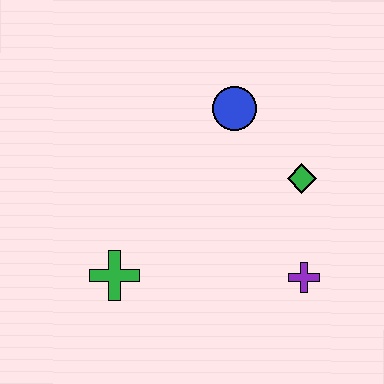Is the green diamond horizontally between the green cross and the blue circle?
No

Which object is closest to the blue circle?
The green diamond is closest to the blue circle.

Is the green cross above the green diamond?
No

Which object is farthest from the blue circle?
The green cross is farthest from the blue circle.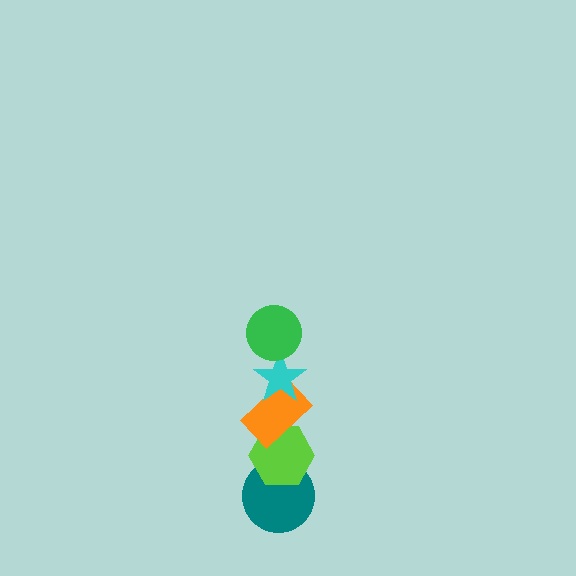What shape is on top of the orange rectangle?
The cyan star is on top of the orange rectangle.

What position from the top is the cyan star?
The cyan star is 2nd from the top.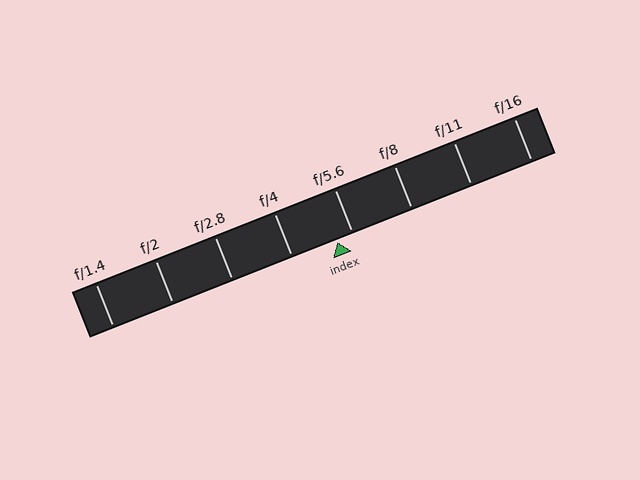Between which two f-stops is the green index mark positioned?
The index mark is between f/4 and f/5.6.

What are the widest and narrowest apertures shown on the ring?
The widest aperture shown is f/1.4 and the narrowest is f/16.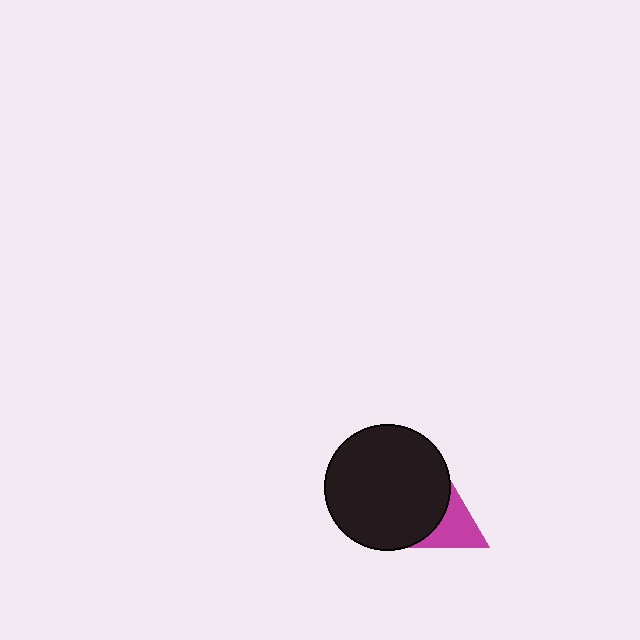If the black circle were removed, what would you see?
You would see the complete magenta triangle.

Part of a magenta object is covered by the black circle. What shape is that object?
It is a triangle.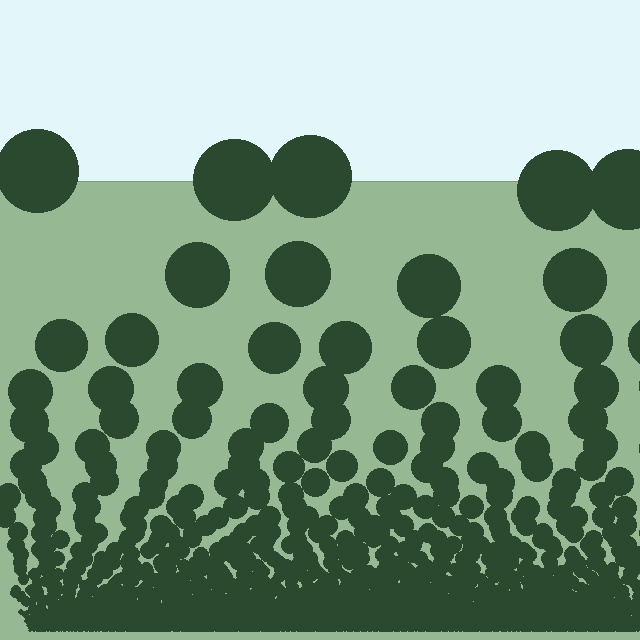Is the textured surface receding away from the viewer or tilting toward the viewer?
The surface appears to tilt toward the viewer. Texture elements get larger and sparser toward the top.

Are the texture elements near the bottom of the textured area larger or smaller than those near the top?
Smaller. The gradient is inverted — elements near the bottom are smaller and denser.